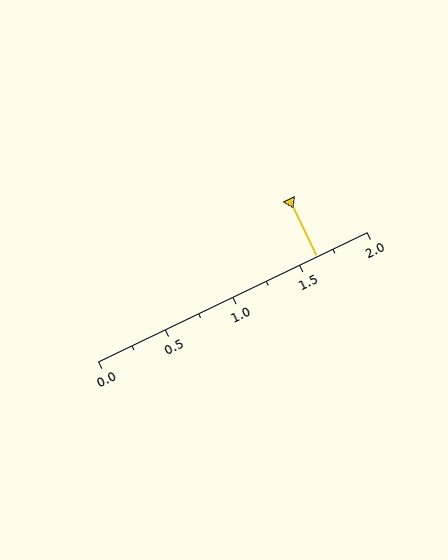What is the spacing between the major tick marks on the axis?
The major ticks are spaced 0.5 apart.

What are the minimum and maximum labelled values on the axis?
The axis runs from 0.0 to 2.0.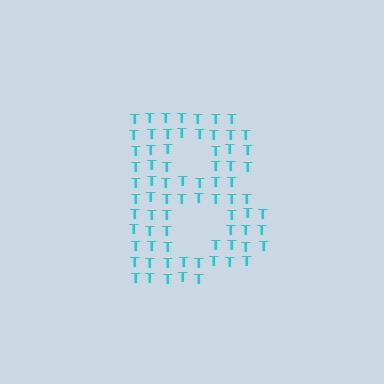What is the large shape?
The large shape is the letter B.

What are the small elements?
The small elements are letter T's.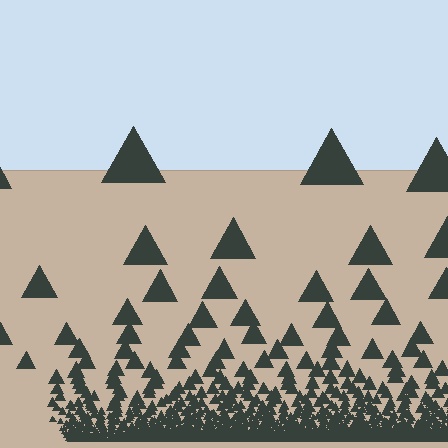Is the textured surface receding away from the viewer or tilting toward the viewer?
The surface appears to tilt toward the viewer. Texture elements get larger and sparser toward the top.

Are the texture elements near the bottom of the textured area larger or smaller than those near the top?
Smaller. The gradient is inverted — elements near the bottom are smaller and denser.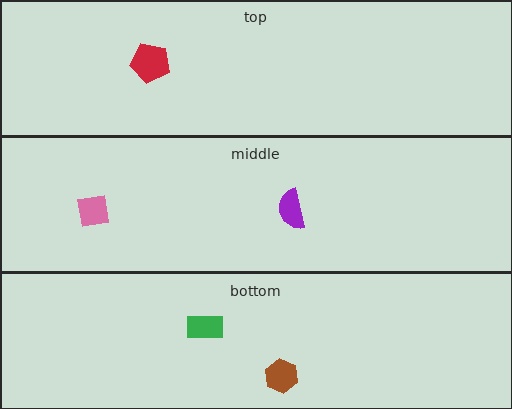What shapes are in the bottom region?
The brown hexagon, the green rectangle.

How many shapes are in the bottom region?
2.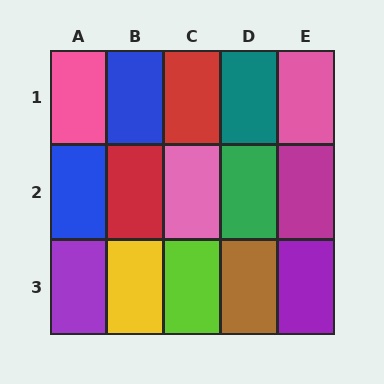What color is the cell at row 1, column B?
Blue.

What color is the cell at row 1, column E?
Pink.